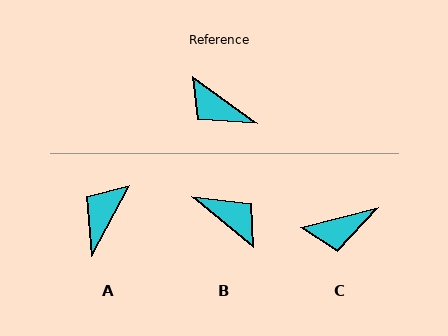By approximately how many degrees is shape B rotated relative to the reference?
Approximately 177 degrees counter-clockwise.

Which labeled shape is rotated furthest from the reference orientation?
B, about 177 degrees away.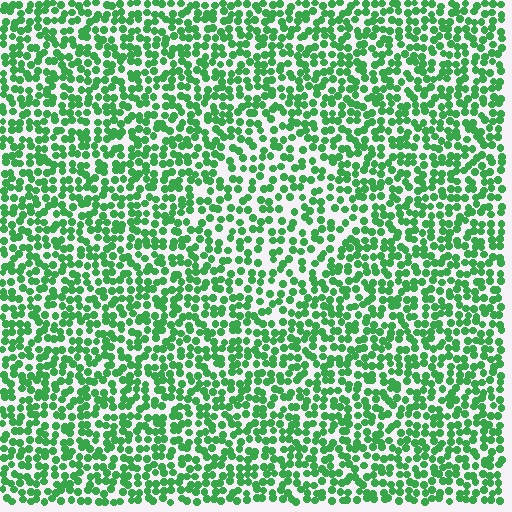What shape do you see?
I see a diamond.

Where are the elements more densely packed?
The elements are more densely packed outside the diamond boundary.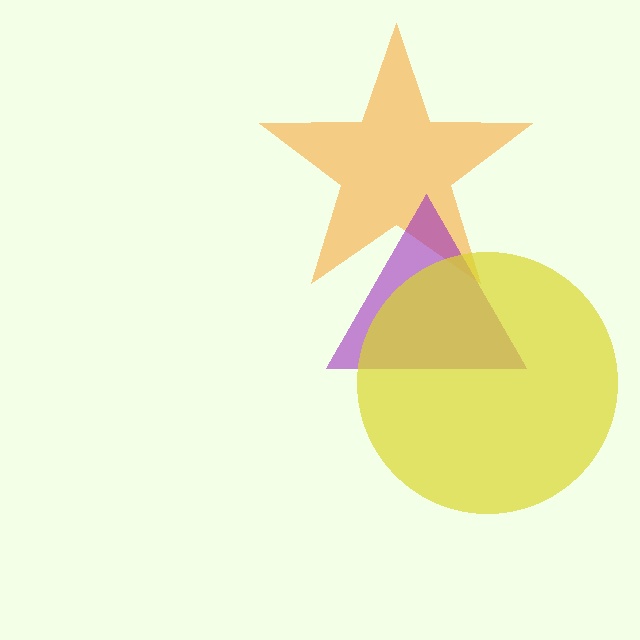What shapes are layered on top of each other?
The layered shapes are: an orange star, a purple triangle, a yellow circle.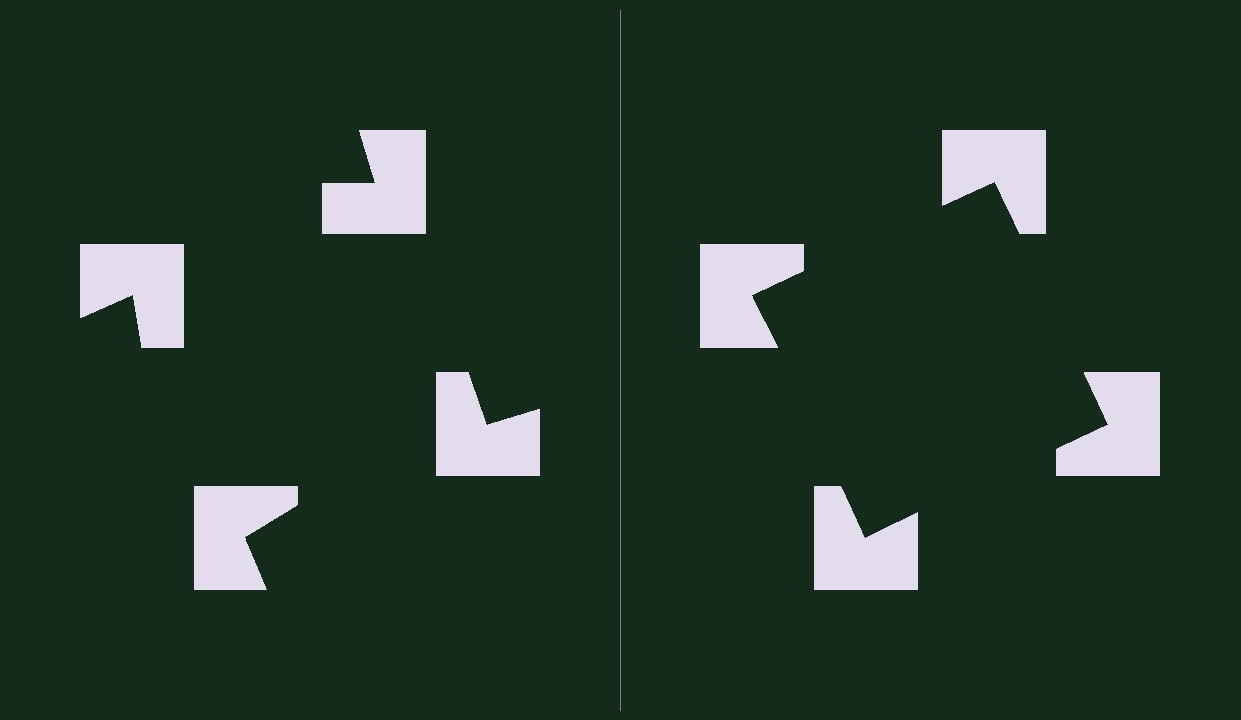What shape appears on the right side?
An illusory square.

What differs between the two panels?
The notched squares are positioned identically on both sides; only the wedge orientations differ. On the right they align to a square; on the left they are misaligned.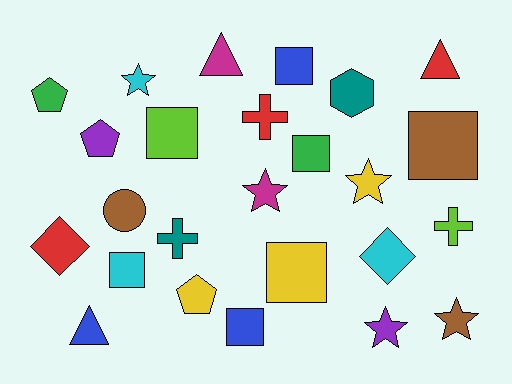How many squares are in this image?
There are 7 squares.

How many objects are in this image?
There are 25 objects.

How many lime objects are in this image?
There are 2 lime objects.